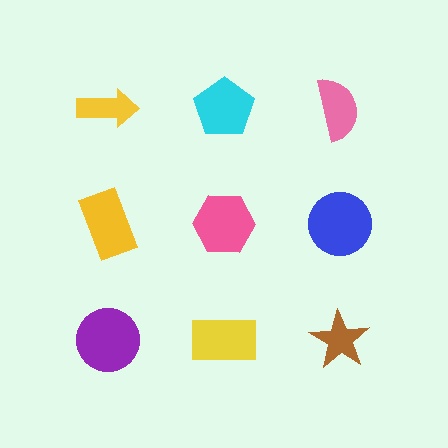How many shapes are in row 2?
3 shapes.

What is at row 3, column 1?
A purple circle.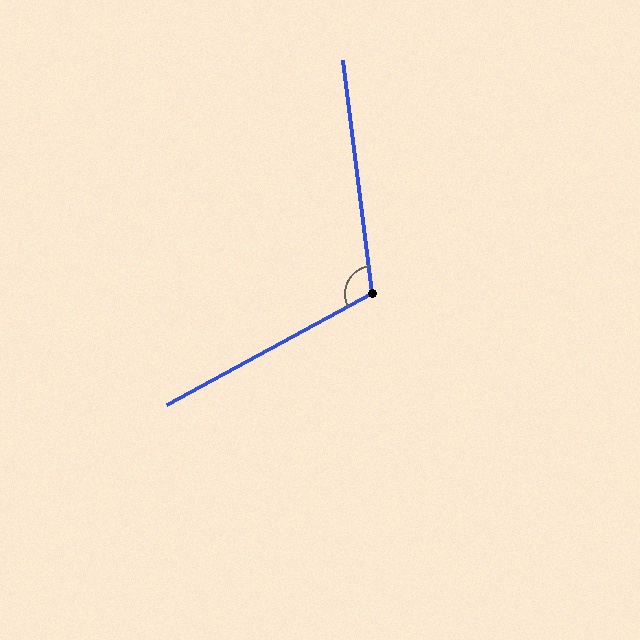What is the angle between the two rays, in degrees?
Approximately 111 degrees.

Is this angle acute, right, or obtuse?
It is obtuse.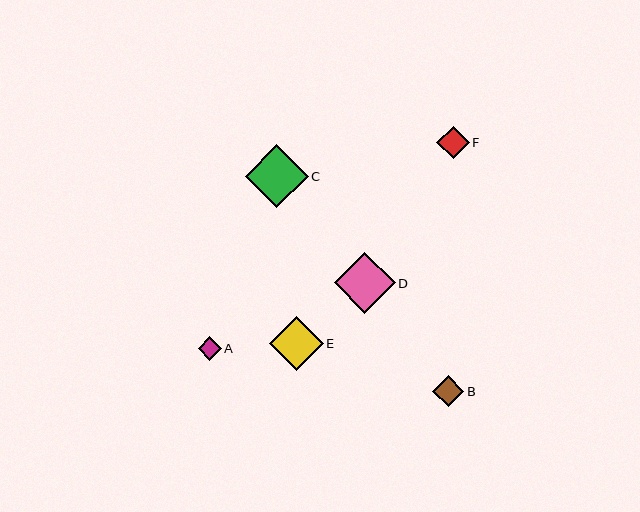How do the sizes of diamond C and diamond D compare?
Diamond C and diamond D are approximately the same size.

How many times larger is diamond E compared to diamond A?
Diamond E is approximately 2.3 times the size of diamond A.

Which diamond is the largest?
Diamond C is the largest with a size of approximately 63 pixels.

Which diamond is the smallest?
Diamond A is the smallest with a size of approximately 23 pixels.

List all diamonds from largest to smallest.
From largest to smallest: C, D, E, F, B, A.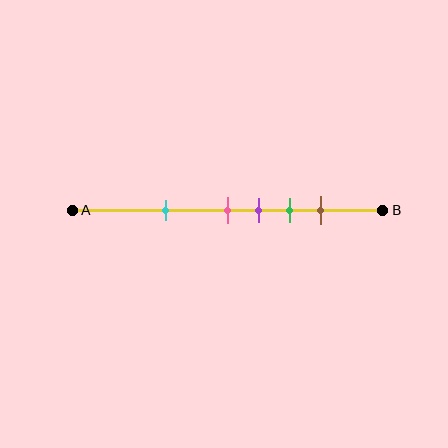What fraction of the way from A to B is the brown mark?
The brown mark is approximately 80% (0.8) of the way from A to B.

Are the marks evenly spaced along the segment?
No, the marks are not evenly spaced.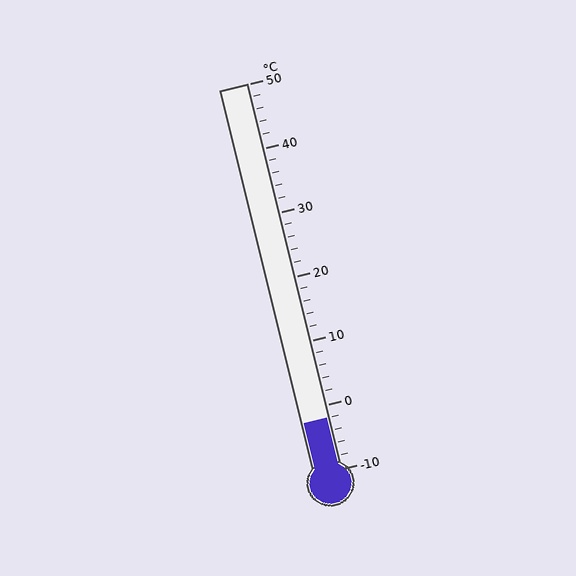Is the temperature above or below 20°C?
The temperature is below 20°C.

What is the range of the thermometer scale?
The thermometer scale ranges from -10°C to 50°C.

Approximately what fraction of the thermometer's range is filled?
The thermometer is filled to approximately 15% of its range.